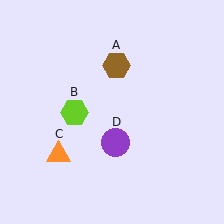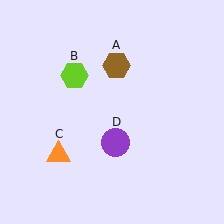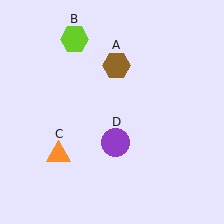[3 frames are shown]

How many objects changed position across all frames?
1 object changed position: lime hexagon (object B).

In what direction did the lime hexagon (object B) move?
The lime hexagon (object B) moved up.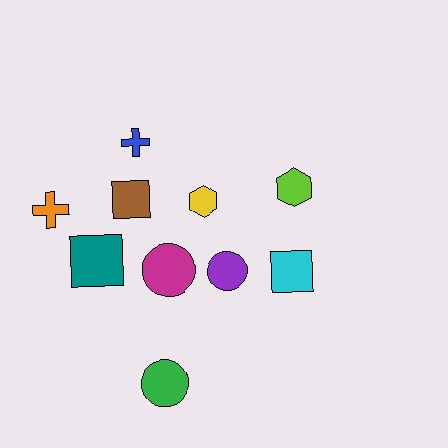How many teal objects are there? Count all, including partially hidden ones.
There is 1 teal object.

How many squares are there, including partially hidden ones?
There are 3 squares.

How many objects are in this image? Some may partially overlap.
There are 10 objects.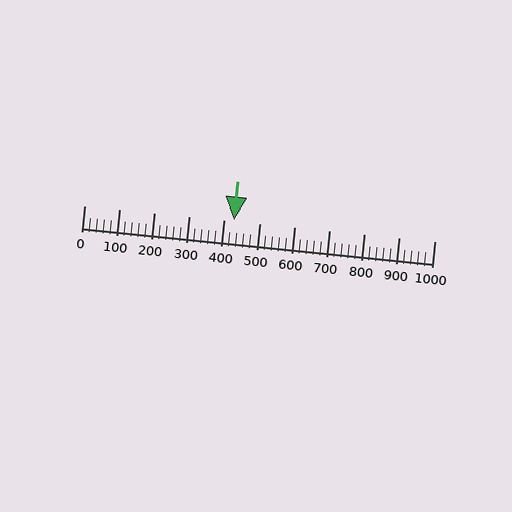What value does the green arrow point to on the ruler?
The green arrow points to approximately 429.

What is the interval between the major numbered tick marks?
The major tick marks are spaced 100 units apart.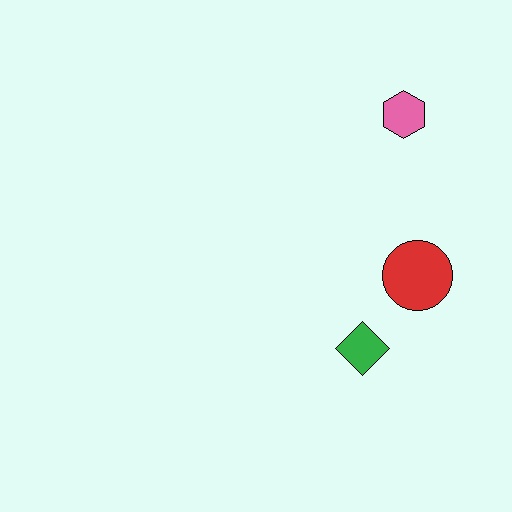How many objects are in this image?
There are 3 objects.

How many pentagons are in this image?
There are no pentagons.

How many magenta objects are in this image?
There are no magenta objects.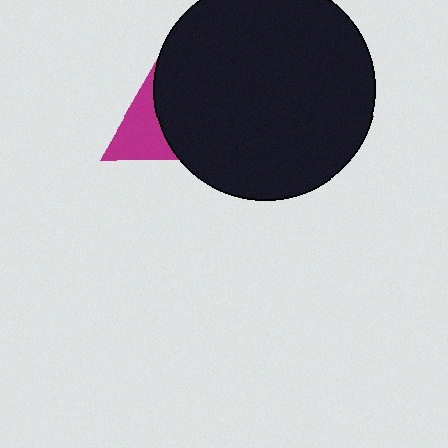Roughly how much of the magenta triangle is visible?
A small part of it is visible (roughly 44%).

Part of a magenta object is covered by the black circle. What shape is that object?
It is a triangle.